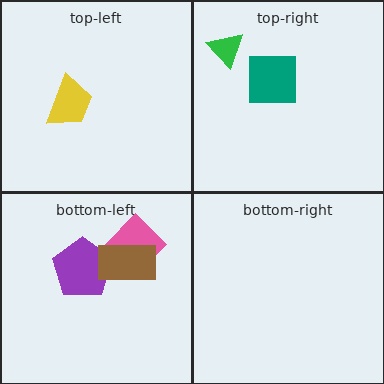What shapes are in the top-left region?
The yellow trapezoid.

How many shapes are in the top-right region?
2.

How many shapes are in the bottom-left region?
3.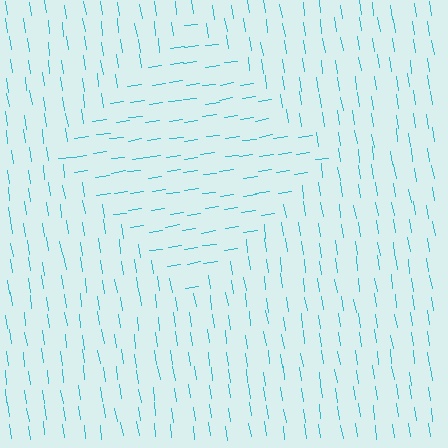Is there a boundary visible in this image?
Yes, there is a texture boundary formed by a change in line orientation.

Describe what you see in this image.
The image is filled with small cyan line segments. A diamond region in the image has lines oriented differently from the surrounding lines, creating a visible texture boundary.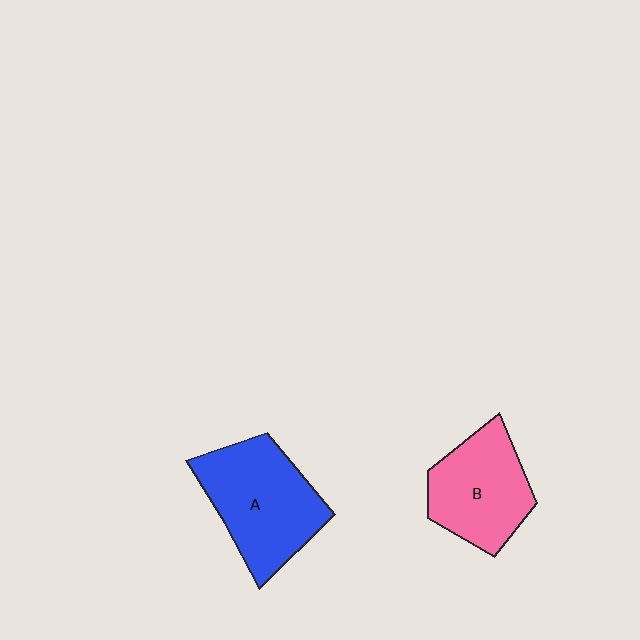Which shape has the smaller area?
Shape B (pink).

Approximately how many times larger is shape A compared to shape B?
Approximately 1.2 times.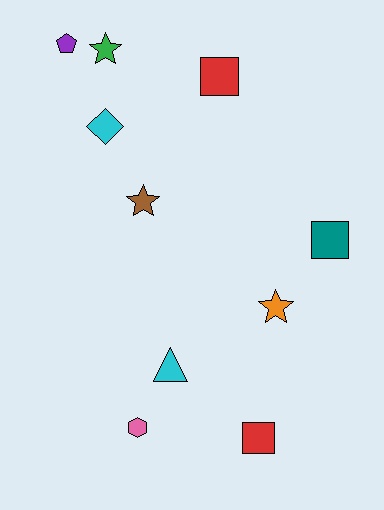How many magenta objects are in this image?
There are no magenta objects.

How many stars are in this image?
There are 3 stars.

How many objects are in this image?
There are 10 objects.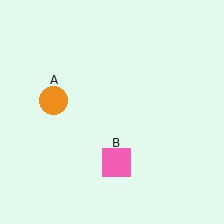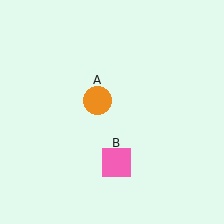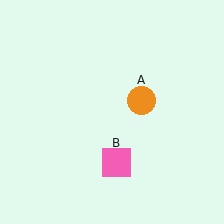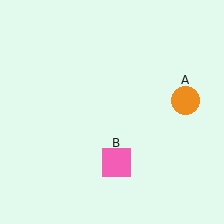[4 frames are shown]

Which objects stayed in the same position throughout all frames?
Pink square (object B) remained stationary.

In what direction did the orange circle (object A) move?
The orange circle (object A) moved right.